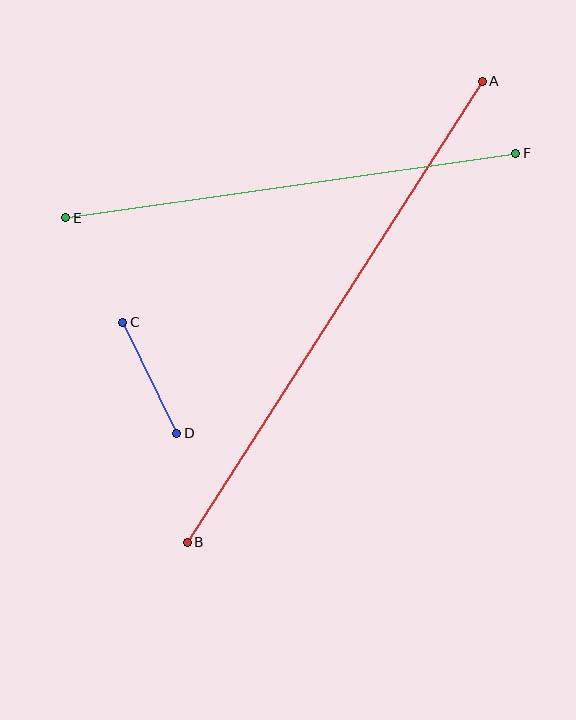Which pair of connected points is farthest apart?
Points A and B are farthest apart.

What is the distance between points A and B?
The distance is approximately 547 pixels.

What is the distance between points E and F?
The distance is approximately 455 pixels.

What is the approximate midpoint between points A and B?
The midpoint is at approximately (335, 312) pixels.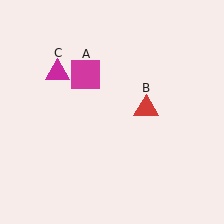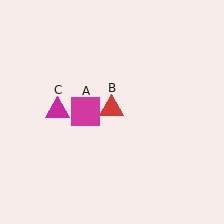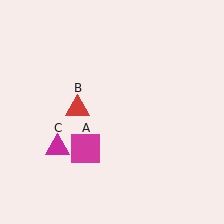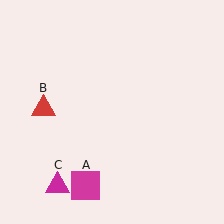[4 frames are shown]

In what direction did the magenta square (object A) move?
The magenta square (object A) moved down.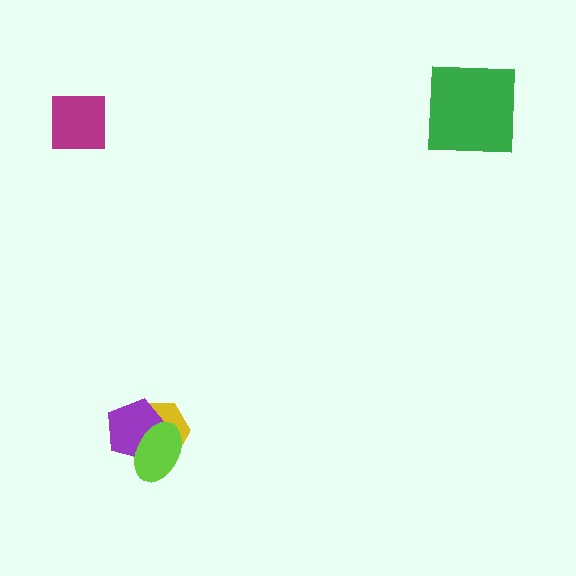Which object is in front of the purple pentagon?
The lime ellipse is in front of the purple pentagon.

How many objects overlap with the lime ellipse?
2 objects overlap with the lime ellipse.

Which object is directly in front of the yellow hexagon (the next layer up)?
The purple pentagon is directly in front of the yellow hexagon.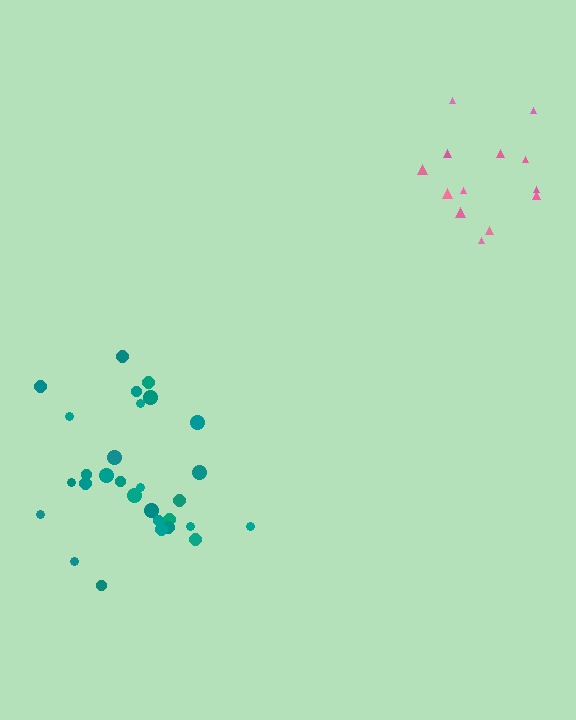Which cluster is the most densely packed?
Teal.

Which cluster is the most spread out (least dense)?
Pink.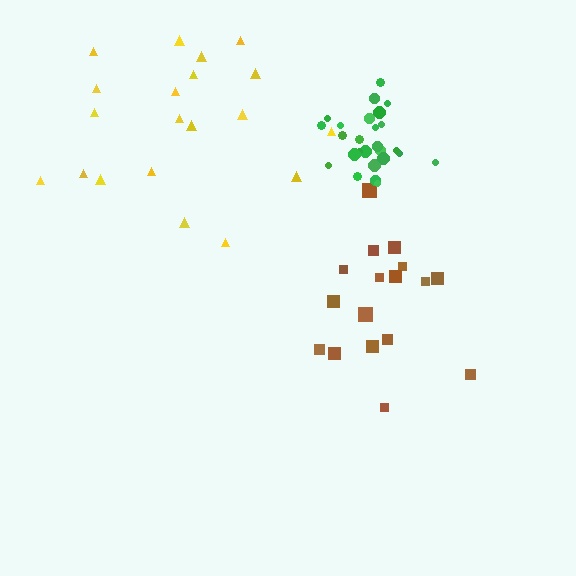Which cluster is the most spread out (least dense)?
Yellow.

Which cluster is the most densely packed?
Green.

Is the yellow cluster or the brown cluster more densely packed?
Brown.